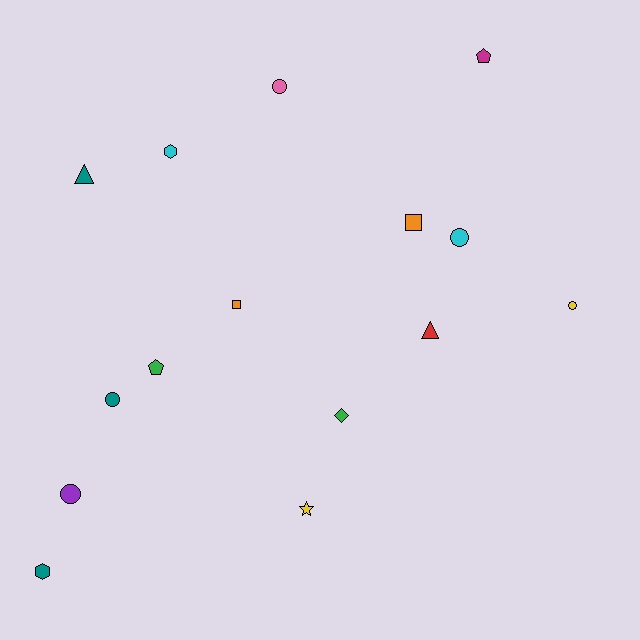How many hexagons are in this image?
There are 2 hexagons.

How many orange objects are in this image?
There are 2 orange objects.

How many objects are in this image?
There are 15 objects.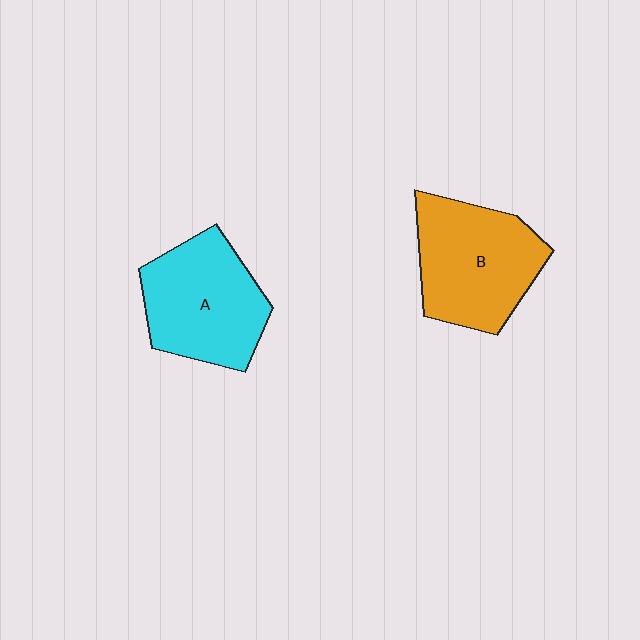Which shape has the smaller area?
Shape A (cyan).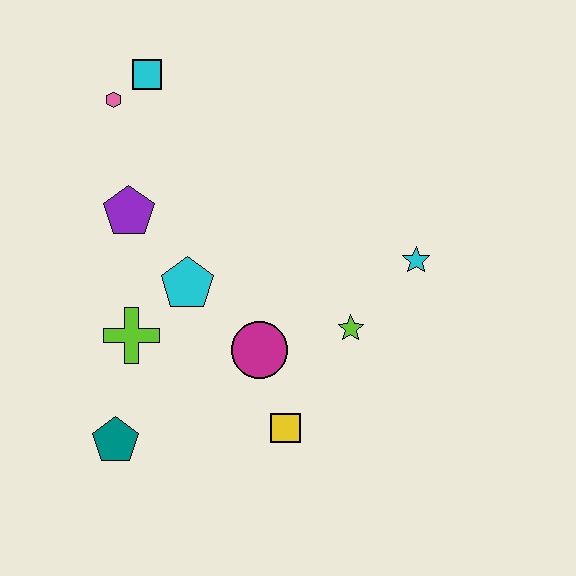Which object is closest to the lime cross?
The cyan pentagon is closest to the lime cross.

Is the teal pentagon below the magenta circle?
Yes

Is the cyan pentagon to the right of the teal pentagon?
Yes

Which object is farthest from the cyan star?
The teal pentagon is farthest from the cyan star.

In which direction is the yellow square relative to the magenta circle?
The yellow square is below the magenta circle.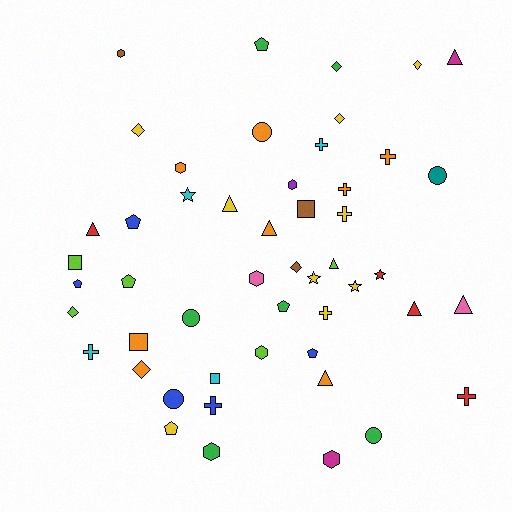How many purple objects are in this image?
There is 1 purple object.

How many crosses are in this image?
There are 8 crosses.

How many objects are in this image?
There are 50 objects.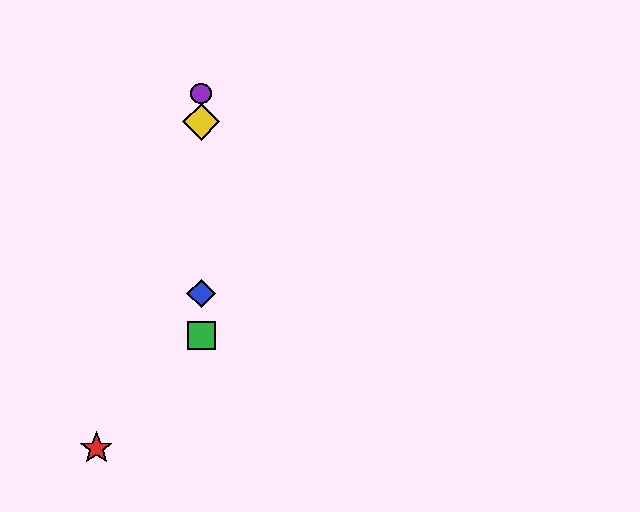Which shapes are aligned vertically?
The blue diamond, the green square, the yellow diamond, the purple circle are aligned vertically.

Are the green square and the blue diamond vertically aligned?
Yes, both are at x≈201.